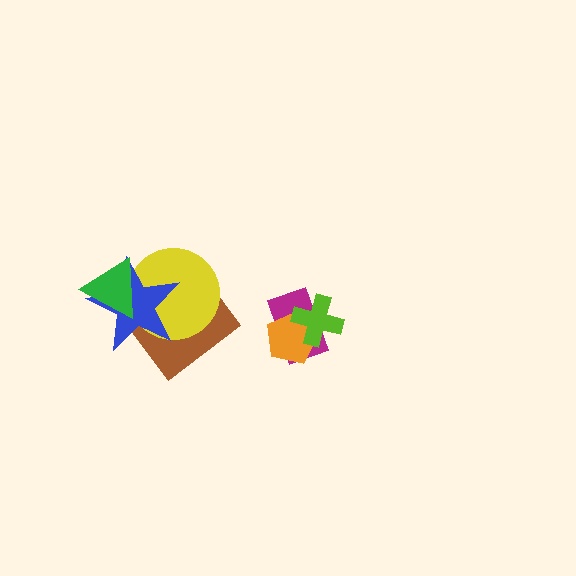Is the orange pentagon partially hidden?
Yes, it is partially covered by another shape.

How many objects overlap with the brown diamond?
3 objects overlap with the brown diamond.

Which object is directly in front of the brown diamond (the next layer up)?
The yellow circle is directly in front of the brown diamond.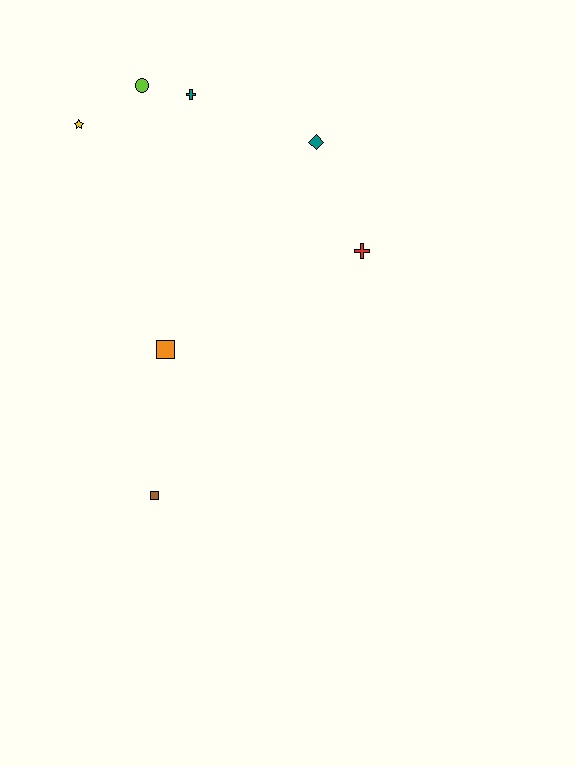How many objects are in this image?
There are 7 objects.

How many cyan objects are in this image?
There are no cyan objects.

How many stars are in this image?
There is 1 star.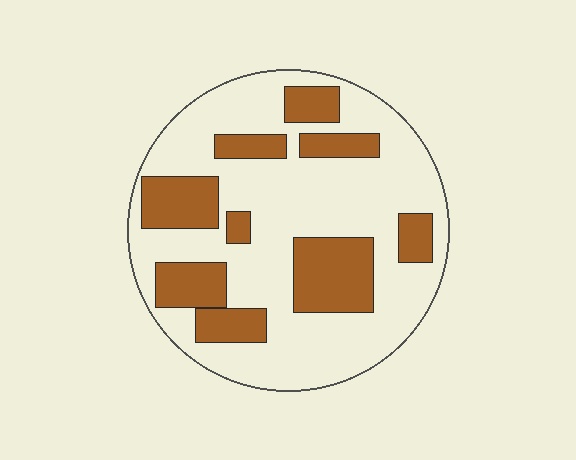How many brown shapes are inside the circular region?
9.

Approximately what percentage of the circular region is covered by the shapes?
Approximately 30%.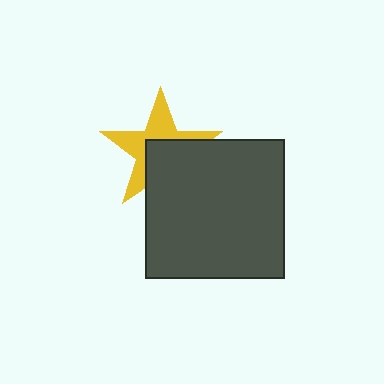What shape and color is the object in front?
The object in front is a dark gray square.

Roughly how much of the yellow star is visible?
About half of it is visible (roughly 53%).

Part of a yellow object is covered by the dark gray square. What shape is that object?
It is a star.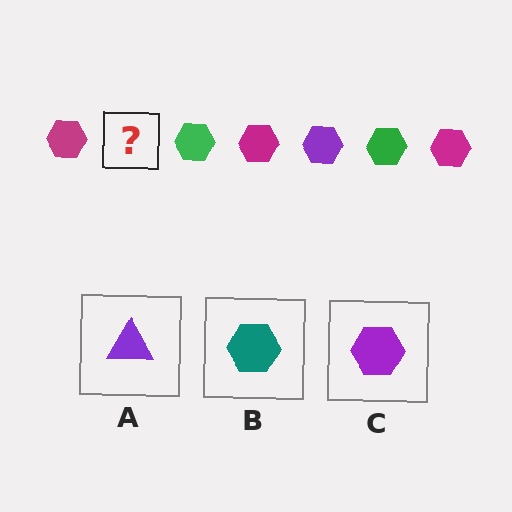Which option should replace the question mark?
Option C.